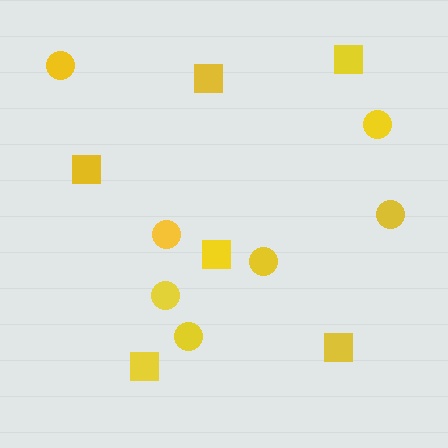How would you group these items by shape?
There are 2 groups: one group of circles (7) and one group of squares (6).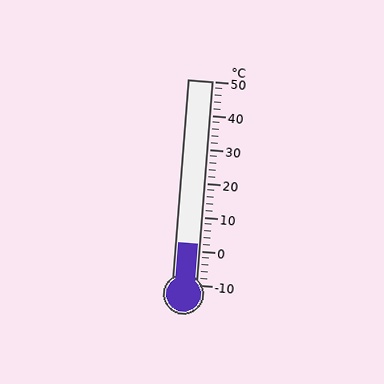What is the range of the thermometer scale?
The thermometer scale ranges from -10°C to 50°C.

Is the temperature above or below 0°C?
The temperature is above 0°C.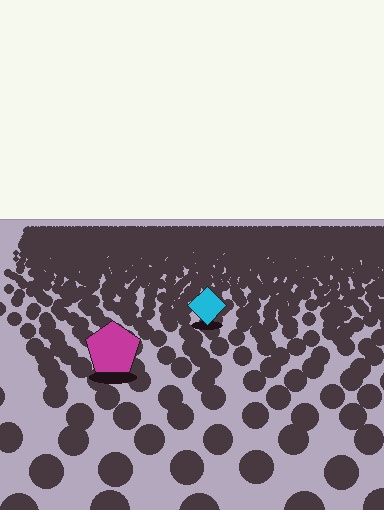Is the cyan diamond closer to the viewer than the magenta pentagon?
No. The magenta pentagon is closer — you can tell from the texture gradient: the ground texture is coarser near it.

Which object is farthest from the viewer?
The cyan diamond is farthest from the viewer. It appears smaller and the ground texture around it is denser.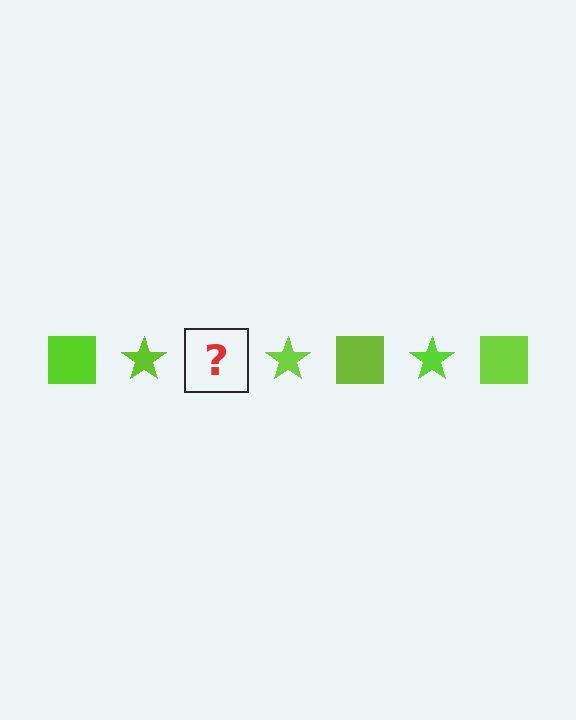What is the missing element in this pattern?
The missing element is a lime square.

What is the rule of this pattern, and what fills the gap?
The rule is that the pattern cycles through square, star shapes in lime. The gap should be filled with a lime square.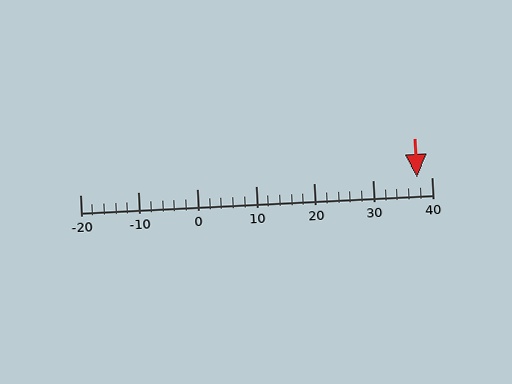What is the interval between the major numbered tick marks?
The major tick marks are spaced 10 units apart.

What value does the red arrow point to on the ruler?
The red arrow points to approximately 38.